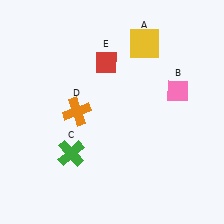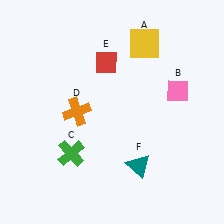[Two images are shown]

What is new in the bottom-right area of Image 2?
A teal triangle (F) was added in the bottom-right area of Image 2.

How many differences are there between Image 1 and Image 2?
There is 1 difference between the two images.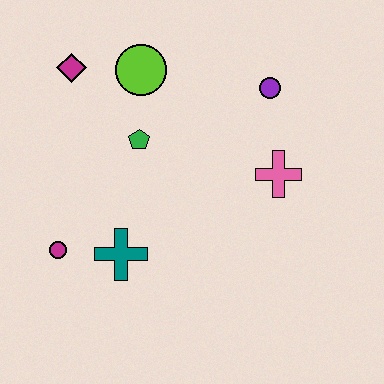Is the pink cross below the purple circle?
Yes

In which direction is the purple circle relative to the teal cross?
The purple circle is above the teal cross.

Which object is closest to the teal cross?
The magenta circle is closest to the teal cross.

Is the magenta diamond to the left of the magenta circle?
No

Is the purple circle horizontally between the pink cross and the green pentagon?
Yes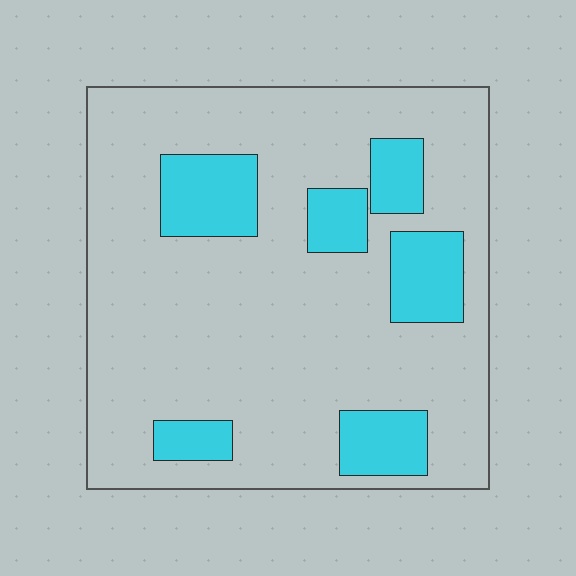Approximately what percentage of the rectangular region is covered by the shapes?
Approximately 20%.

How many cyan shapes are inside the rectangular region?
6.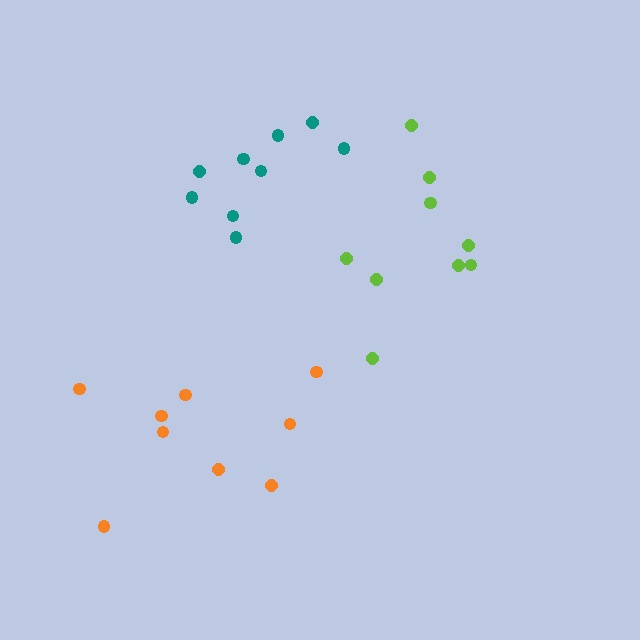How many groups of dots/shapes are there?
There are 3 groups.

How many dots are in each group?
Group 1: 9 dots, Group 2: 9 dots, Group 3: 9 dots (27 total).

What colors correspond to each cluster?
The clusters are colored: orange, lime, teal.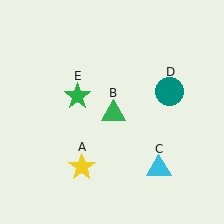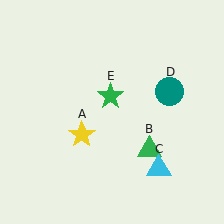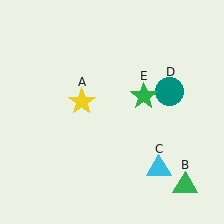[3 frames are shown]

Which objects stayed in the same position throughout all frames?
Cyan triangle (object C) and teal circle (object D) remained stationary.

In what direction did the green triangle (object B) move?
The green triangle (object B) moved down and to the right.